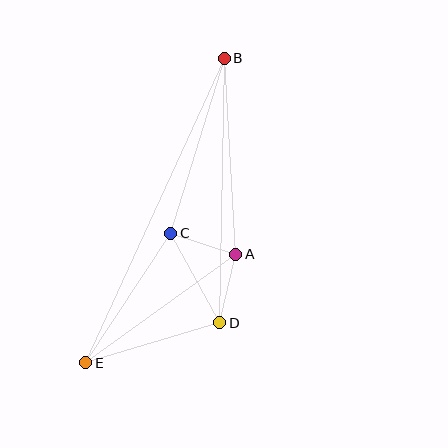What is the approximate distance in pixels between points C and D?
The distance between C and D is approximately 102 pixels.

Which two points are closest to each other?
Points A and C are closest to each other.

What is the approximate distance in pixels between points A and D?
The distance between A and D is approximately 71 pixels.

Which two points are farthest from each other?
Points B and E are farthest from each other.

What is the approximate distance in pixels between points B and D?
The distance between B and D is approximately 265 pixels.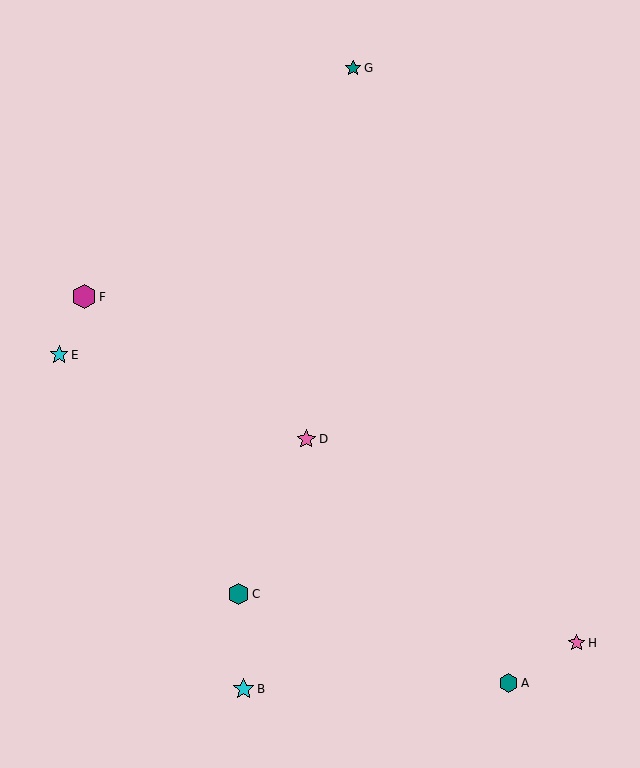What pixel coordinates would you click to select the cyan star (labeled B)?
Click at (244, 689) to select the cyan star B.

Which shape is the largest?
The magenta hexagon (labeled F) is the largest.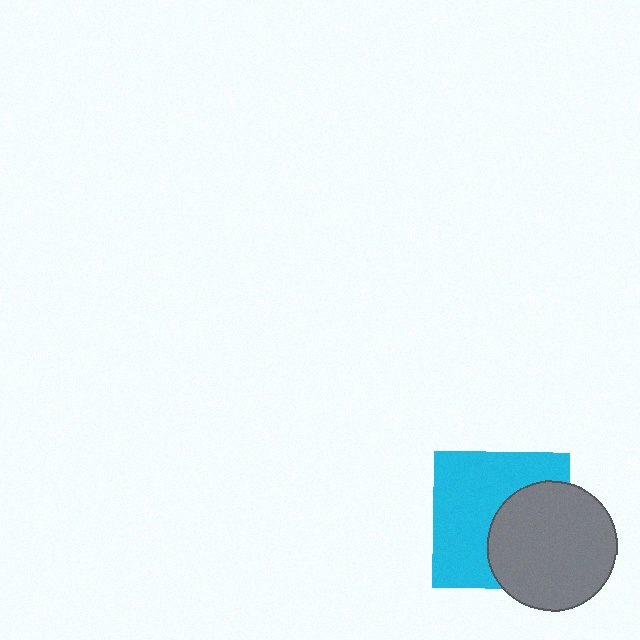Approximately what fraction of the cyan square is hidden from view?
Roughly 42% of the cyan square is hidden behind the gray circle.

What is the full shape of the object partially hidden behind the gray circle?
The partially hidden object is a cyan square.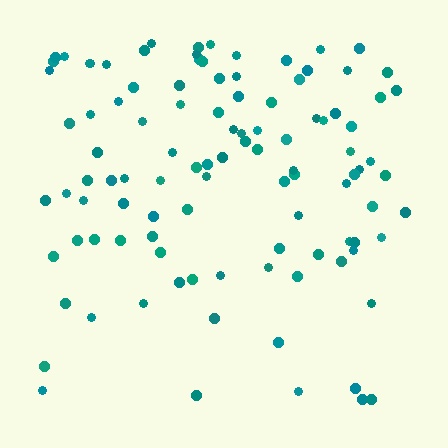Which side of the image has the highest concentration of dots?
The top.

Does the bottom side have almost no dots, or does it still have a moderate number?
Still a moderate number, just noticeably fewer than the top.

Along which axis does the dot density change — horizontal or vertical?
Vertical.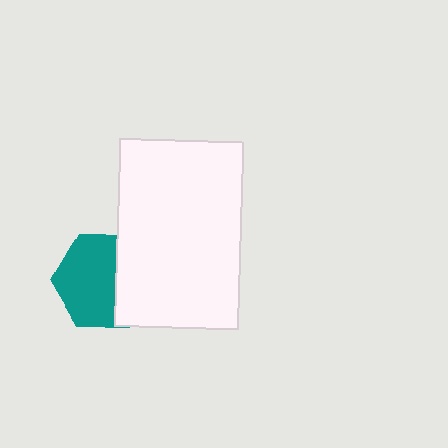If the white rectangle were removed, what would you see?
You would see the complete teal hexagon.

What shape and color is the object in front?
The object in front is a white rectangle.